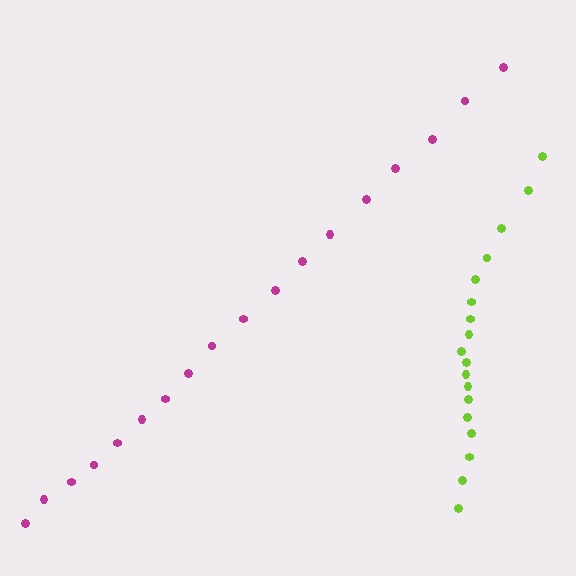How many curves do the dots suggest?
There are 2 distinct paths.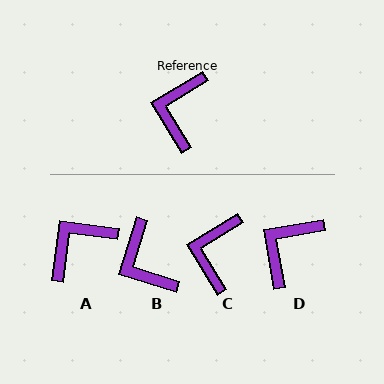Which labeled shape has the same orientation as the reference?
C.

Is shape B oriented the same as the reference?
No, it is off by about 42 degrees.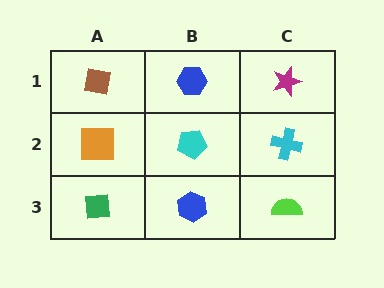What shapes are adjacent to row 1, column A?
An orange square (row 2, column A), a blue hexagon (row 1, column B).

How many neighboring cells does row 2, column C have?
3.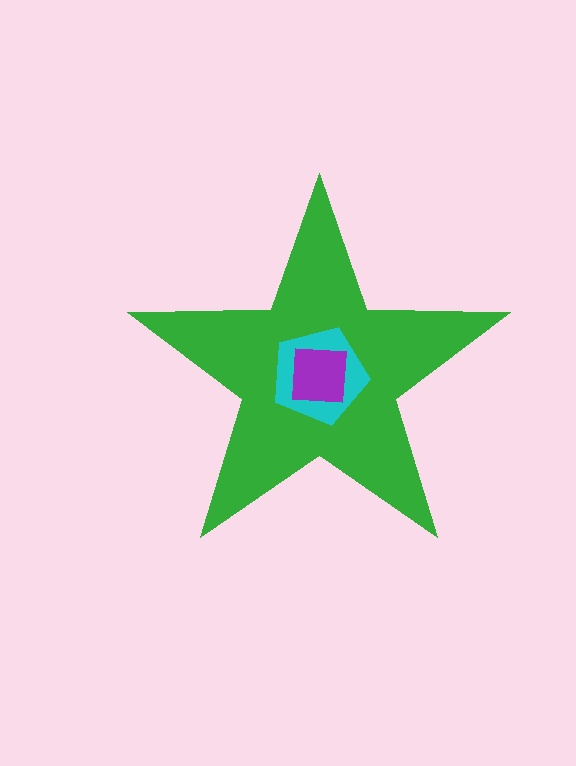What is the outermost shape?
The green star.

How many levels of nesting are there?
3.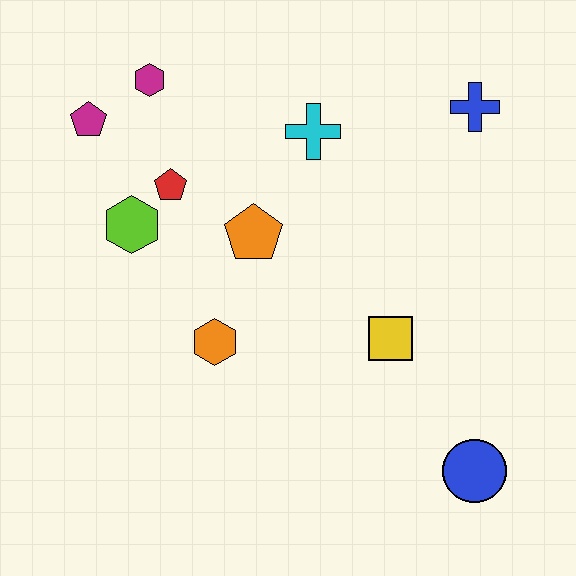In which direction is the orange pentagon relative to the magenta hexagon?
The orange pentagon is below the magenta hexagon.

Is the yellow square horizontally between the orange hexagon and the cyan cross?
No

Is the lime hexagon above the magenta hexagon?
No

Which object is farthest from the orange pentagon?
The blue circle is farthest from the orange pentagon.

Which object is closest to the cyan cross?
The orange pentagon is closest to the cyan cross.